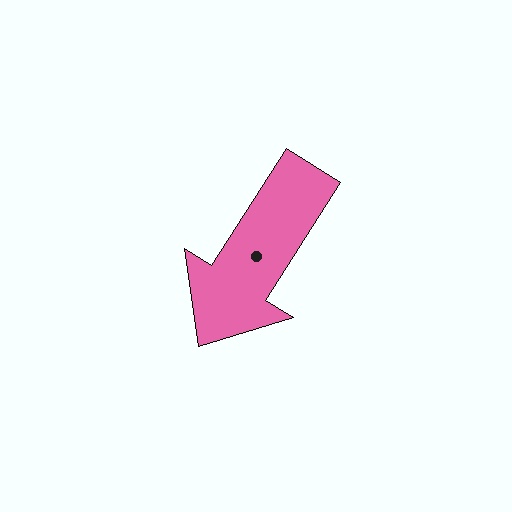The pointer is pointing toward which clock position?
Roughly 7 o'clock.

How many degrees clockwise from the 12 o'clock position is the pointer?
Approximately 212 degrees.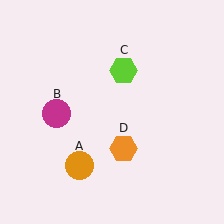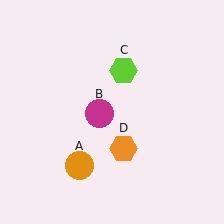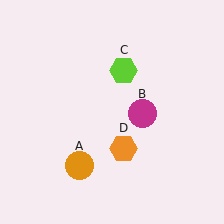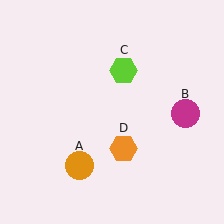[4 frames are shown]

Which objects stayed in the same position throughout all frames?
Orange circle (object A) and lime hexagon (object C) and orange hexagon (object D) remained stationary.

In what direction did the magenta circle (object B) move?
The magenta circle (object B) moved right.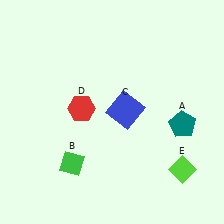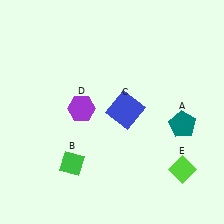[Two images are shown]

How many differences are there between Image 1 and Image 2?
There is 1 difference between the two images.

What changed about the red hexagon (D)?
In Image 1, D is red. In Image 2, it changed to purple.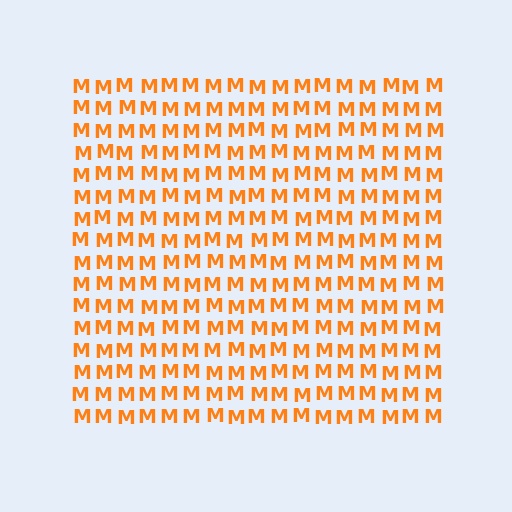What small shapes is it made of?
It is made of small letter M's.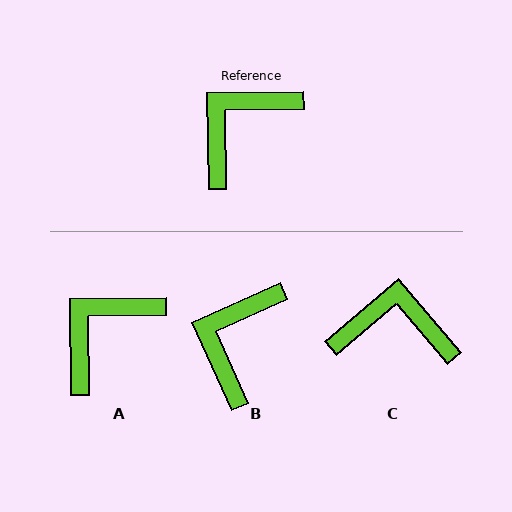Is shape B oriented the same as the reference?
No, it is off by about 24 degrees.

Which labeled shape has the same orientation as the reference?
A.